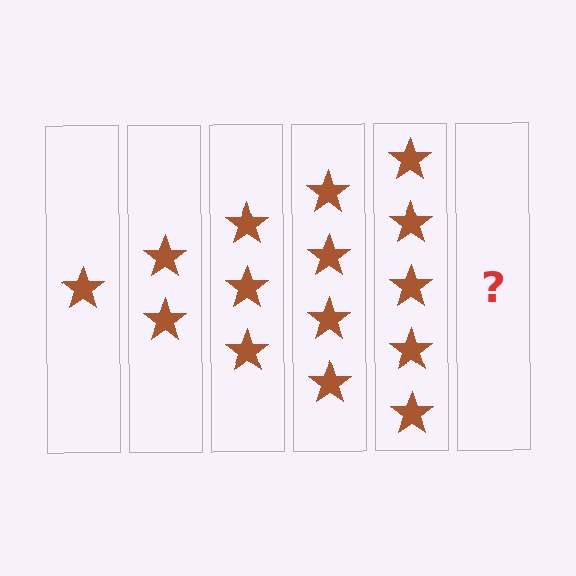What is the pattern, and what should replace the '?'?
The pattern is that each step adds one more star. The '?' should be 6 stars.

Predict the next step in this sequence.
The next step is 6 stars.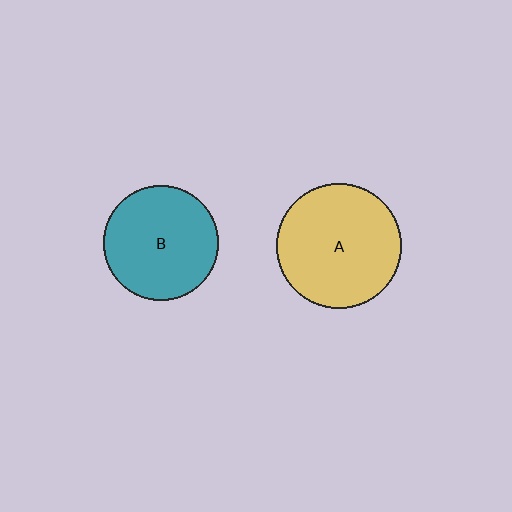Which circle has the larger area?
Circle A (yellow).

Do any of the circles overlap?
No, none of the circles overlap.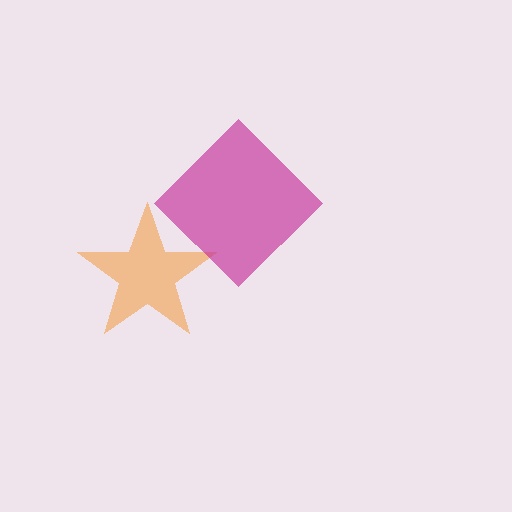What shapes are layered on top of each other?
The layered shapes are: an orange star, a magenta diamond.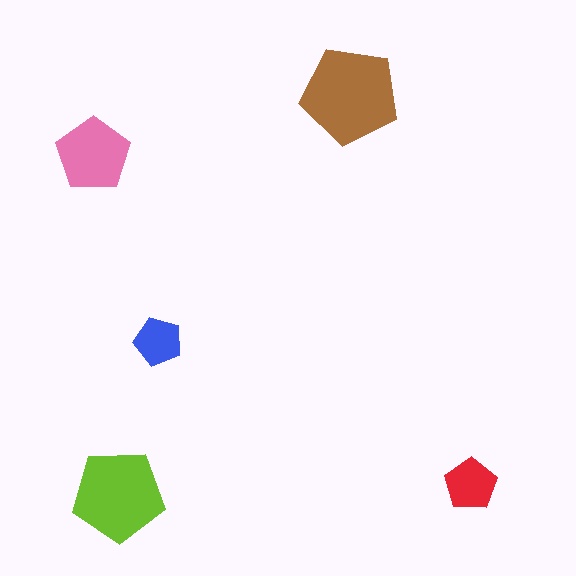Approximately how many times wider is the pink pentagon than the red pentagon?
About 1.5 times wider.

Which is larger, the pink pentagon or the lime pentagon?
The lime one.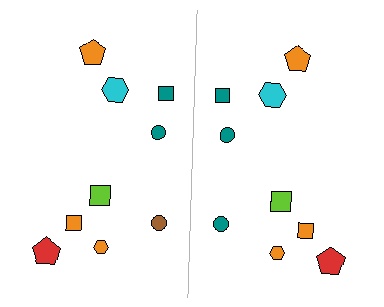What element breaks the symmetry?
The teal circle on the right side breaks the symmetry — its mirror counterpart is brown.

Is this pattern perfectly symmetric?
No, the pattern is not perfectly symmetric. The teal circle on the right side breaks the symmetry — its mirror counterpart is brown.